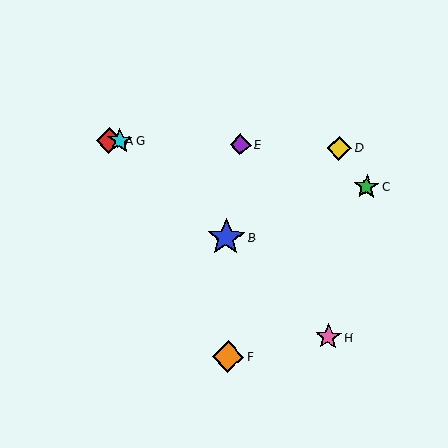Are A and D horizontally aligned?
Yes, both are at y≈140.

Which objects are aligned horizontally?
Objects A, D, E, G are aligned horizontally.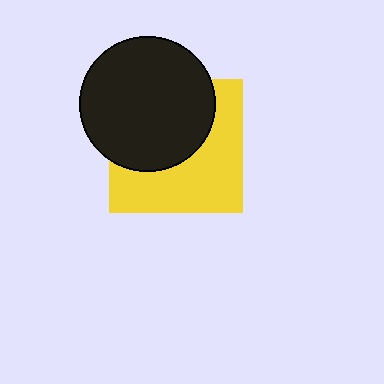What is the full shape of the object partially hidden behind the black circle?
The partially hidden object is a yellow square.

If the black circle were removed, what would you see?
You would see the complete yellow square.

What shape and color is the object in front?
The object in front is a black circle.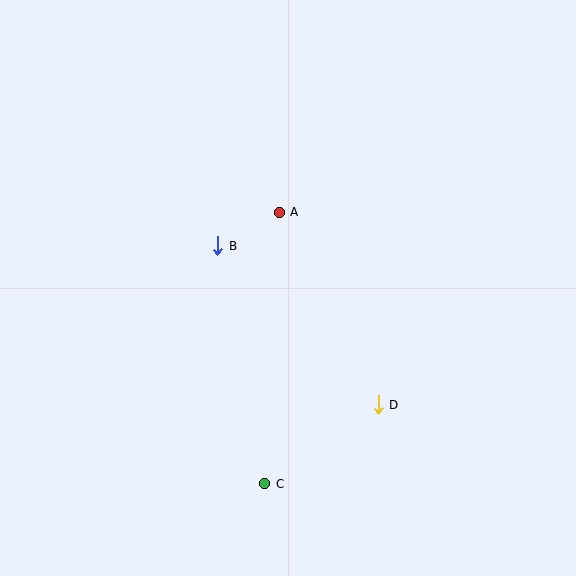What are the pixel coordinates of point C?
Point C is at (265, 484).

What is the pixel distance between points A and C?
The distance between A and C is 272 pixels.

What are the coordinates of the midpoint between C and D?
The midpoint between C and D is at (321, 444).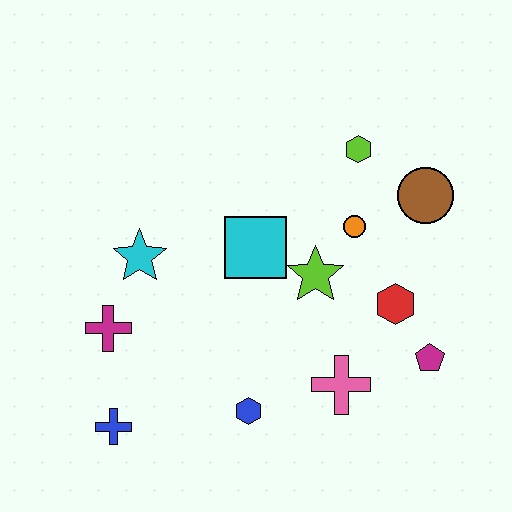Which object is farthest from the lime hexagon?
The blue cross is farthest from the lime hexagon.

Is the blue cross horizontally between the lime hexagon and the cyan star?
No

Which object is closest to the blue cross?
The magenta cross is closest to the blue cross.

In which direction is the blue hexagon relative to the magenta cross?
The blue hexagon is to the right of the magenta cross.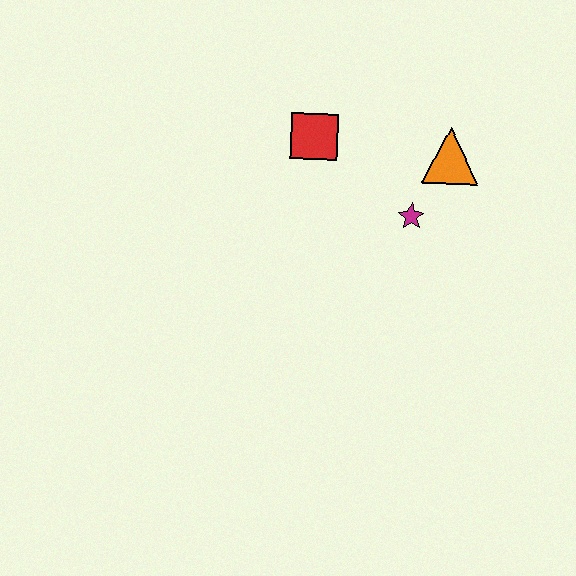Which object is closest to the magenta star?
The orange triangle is closest to the magenta star.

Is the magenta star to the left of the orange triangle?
Yes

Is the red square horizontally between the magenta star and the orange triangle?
No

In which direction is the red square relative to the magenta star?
The red square is to the left of the magenta star.